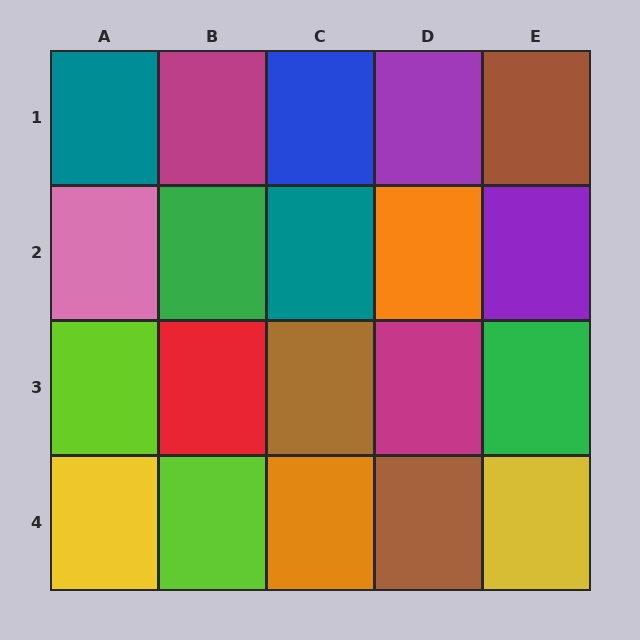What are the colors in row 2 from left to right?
Pink, green, teal, orange, purple.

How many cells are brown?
3 cells are brown.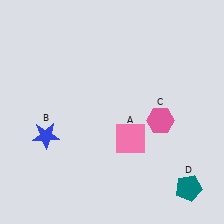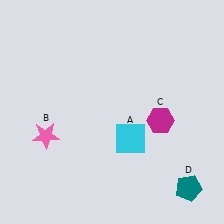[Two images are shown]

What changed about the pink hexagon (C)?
In Image 1, C is pink. In Image 2, it changed to magenta.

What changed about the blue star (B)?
In Image 1, B is blue. In Image 2, it changed to pink.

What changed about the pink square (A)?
In Image 1, A is pink. In Image 2, it changed to cyan.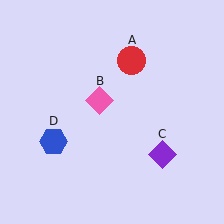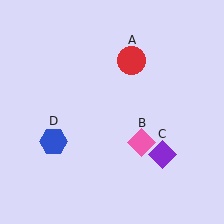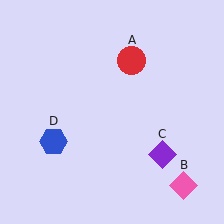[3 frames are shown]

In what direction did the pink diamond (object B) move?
The pink diamond (object B) moved down and to the right.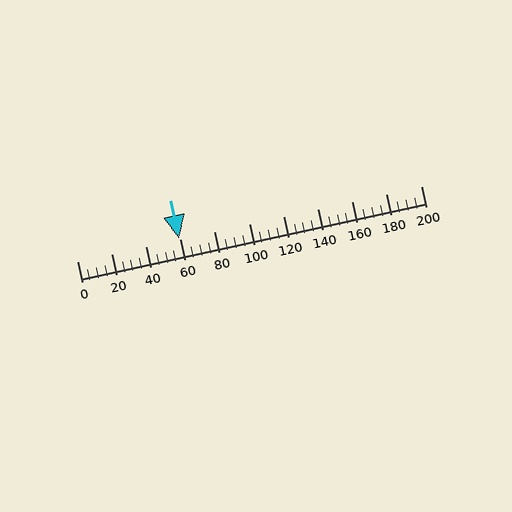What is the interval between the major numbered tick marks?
The major tick marks are spaced 20 units apart.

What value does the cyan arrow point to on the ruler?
The cyan arrow points to approximately 60.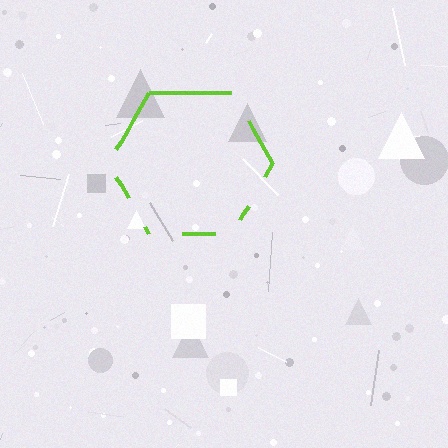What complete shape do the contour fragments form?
The contour fragments form a hexagon.